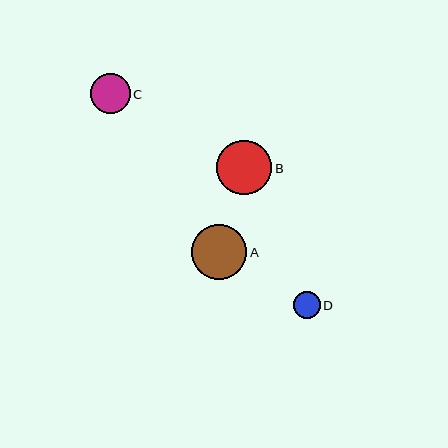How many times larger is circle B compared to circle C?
Circle B is approximately 1.4 times the size of circle C.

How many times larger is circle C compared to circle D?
Circle C is approximately 1.5 times the size of circle D.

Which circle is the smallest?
Circle D is the smallest with a size of approximately 27 pixels.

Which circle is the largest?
Circle A is the largest with a size of approximately 56 pixels.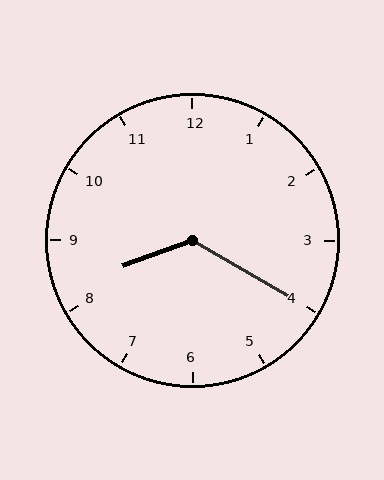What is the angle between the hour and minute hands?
Approximately 130 degrees.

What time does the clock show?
8:20.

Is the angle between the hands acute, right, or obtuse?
It is obtuse.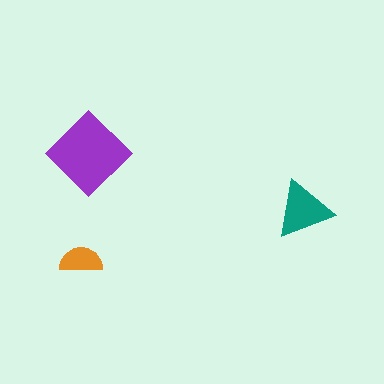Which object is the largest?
The purple diamond.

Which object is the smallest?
The orange semicircle.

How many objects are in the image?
There are 3 objects in the image.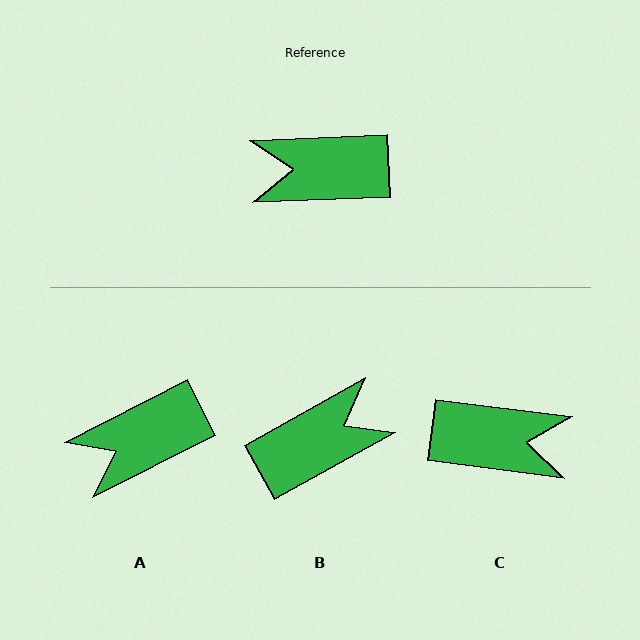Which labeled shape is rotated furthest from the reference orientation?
C, about 170 degrees away.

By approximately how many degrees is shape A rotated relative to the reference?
Approximately 25 degrees counter-clockwise.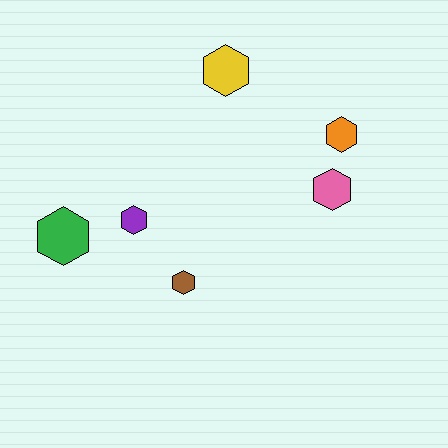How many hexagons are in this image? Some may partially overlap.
There are 6 hexagons.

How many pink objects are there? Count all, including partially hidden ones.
There is 1 pink object.